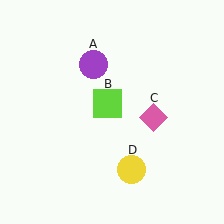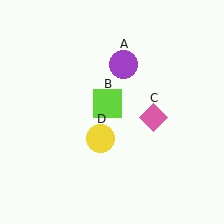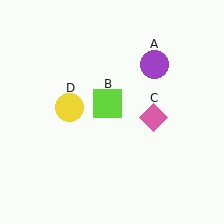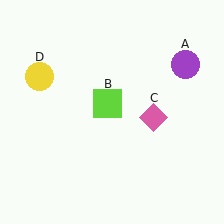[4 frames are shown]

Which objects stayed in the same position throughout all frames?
Lime square (object B) and pink diamond (object C) remained stationary.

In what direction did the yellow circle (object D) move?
The yellow circle (object D) moved up and to the left.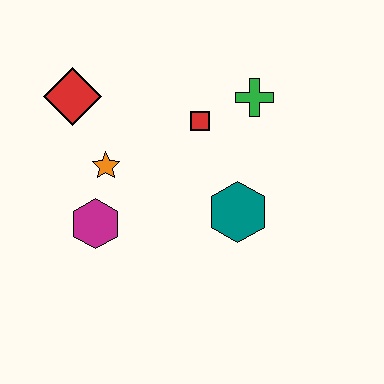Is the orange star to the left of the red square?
Yes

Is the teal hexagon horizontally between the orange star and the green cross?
Yes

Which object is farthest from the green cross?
The magenta hexagon is farthest from the green cross.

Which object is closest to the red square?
The green cross is closest to the red square.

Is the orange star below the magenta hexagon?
No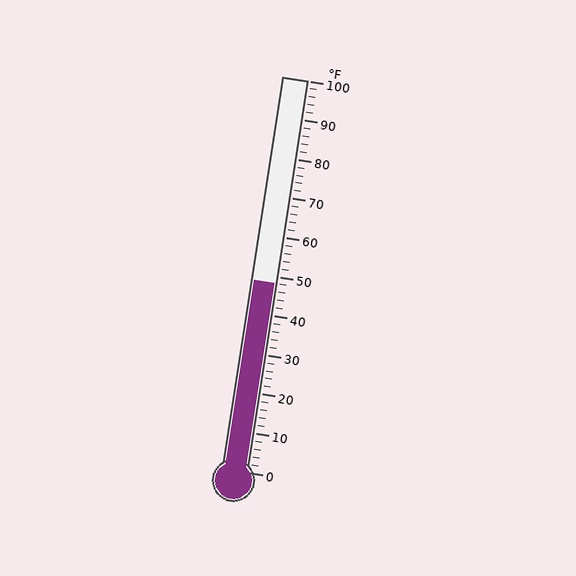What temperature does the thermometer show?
The thermometer shows approximately 48°F.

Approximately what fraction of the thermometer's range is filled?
The thermometer is filled to approximately 50% of its range.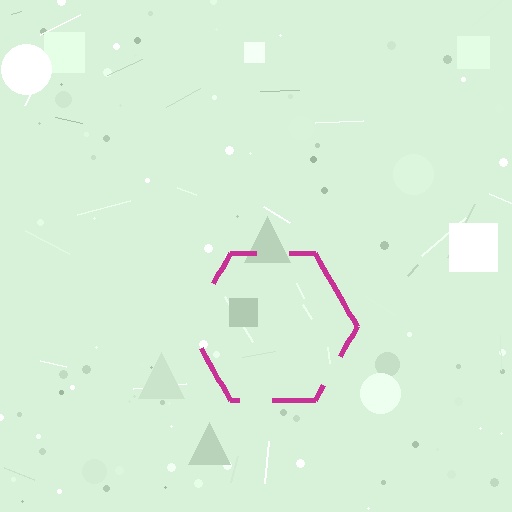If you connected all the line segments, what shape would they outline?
They would outline a hexagon.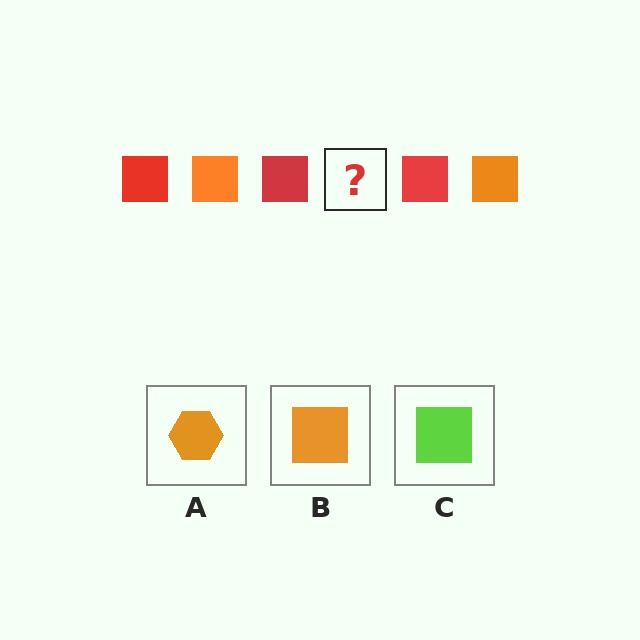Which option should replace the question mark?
Option B.